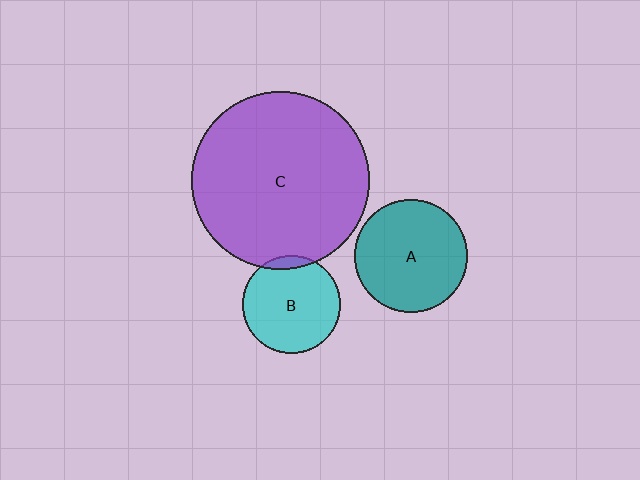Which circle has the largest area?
Circle C (purple).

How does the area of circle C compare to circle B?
Approximately 3.3 times.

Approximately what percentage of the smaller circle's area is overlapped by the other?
Approximately 5%.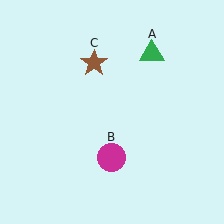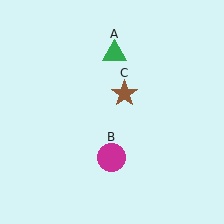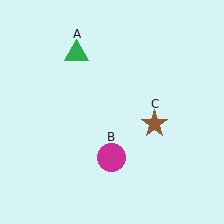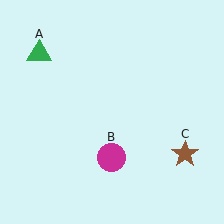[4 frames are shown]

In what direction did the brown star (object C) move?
The brown star (object C) moved down and to the right.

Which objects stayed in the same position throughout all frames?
Magenta circle (object B) remained stationary.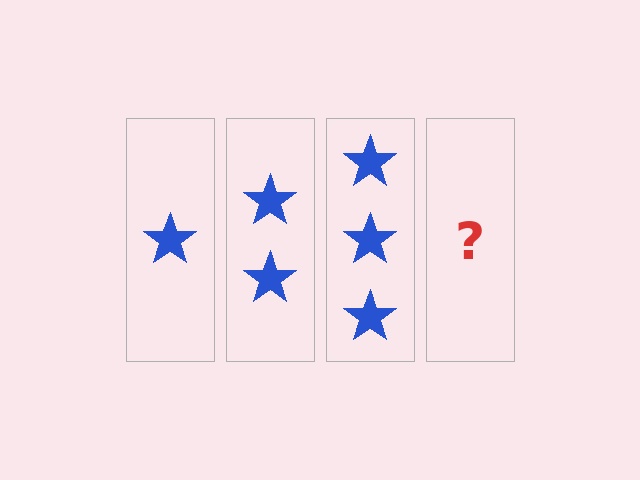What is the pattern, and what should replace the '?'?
The pattern is that each step adds one more star. The '?' should be 4 stars.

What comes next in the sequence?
The next element should be 4 stars.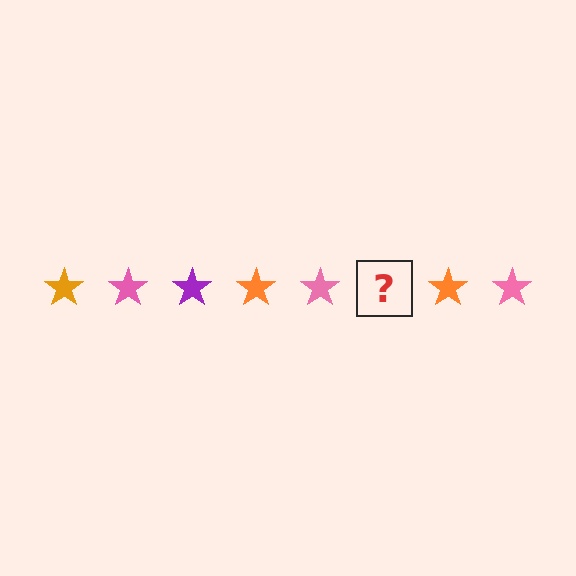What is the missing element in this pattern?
The missing element is a purple star.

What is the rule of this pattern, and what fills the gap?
The rule is that the pattern cycles through orange, pink, purple stars. The gap should be filled with a purple star.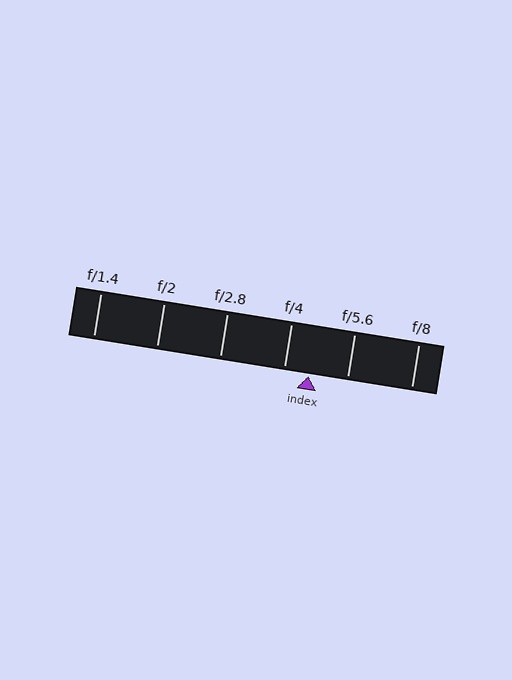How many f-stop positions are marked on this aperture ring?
There are 6 f-stop positions marked.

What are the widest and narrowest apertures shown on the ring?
The widest aperture shown is f/1.4 and the narrowest is f/8.